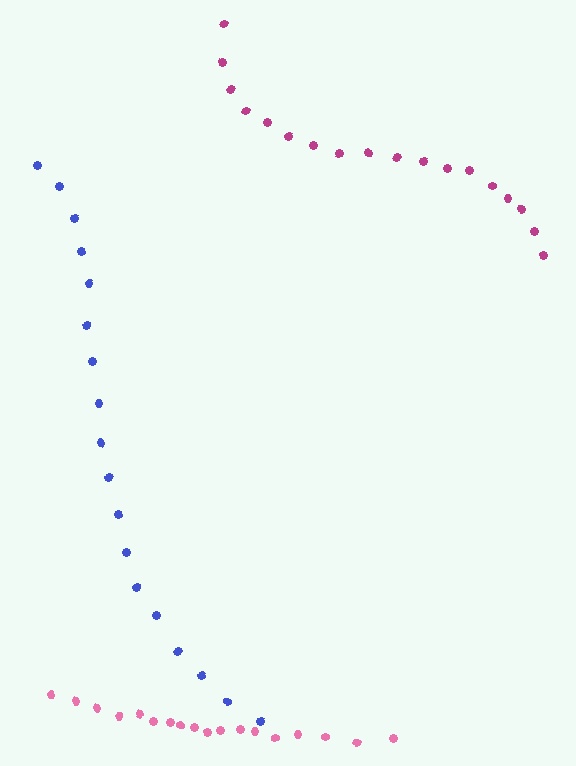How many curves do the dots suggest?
There are 3 distinct paths.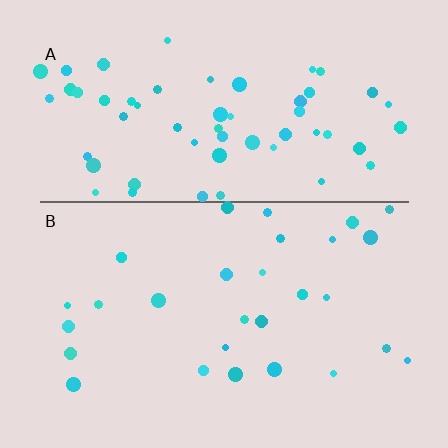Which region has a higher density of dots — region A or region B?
A (the top).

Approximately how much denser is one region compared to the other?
Approximately 2.1× — region A over region B.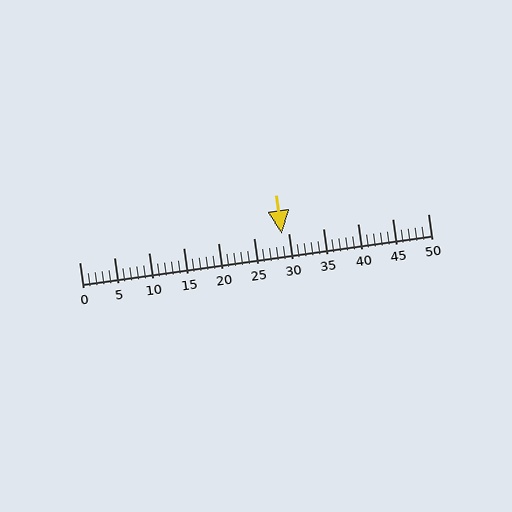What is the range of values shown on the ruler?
The ruler shows values from 0 to 50.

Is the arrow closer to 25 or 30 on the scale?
The arrow is closer to 30.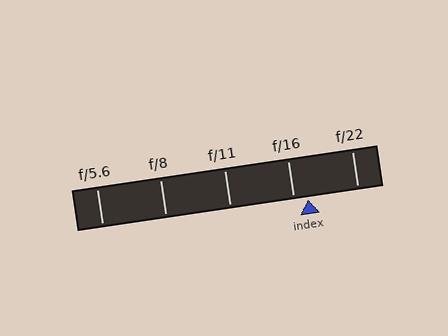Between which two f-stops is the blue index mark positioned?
The index mark is between f/16 and f/22.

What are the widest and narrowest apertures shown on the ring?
The widest aperture shown is f/5.6 and the narrowest is f/22.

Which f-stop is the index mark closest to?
The index mark is closest to f/16.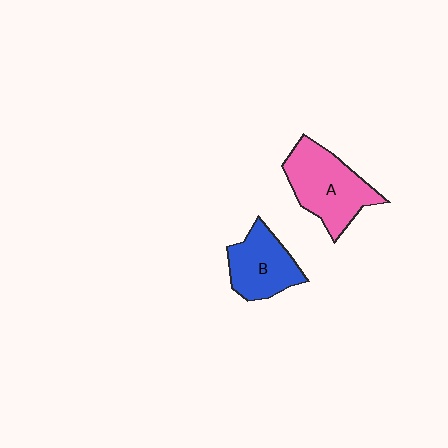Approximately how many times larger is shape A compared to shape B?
Approximately 1.3 times.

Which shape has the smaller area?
Shape B (blue).